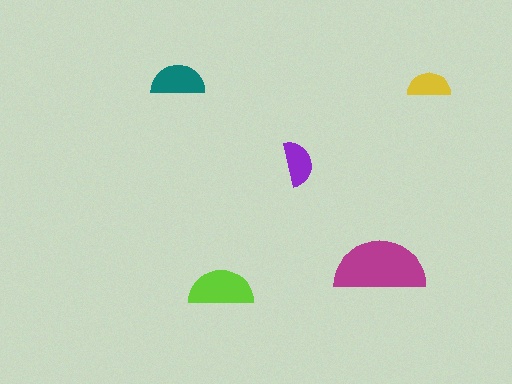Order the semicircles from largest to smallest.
the magenta one, the lime one, the teal one, the purple one, the yellow one.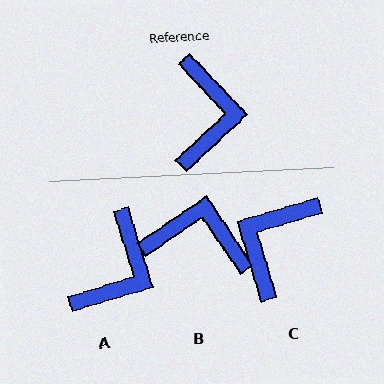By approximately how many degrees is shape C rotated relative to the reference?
Approximately 153 degrees counter-clockwise.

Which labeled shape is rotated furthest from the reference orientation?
C, about 153 degrees away.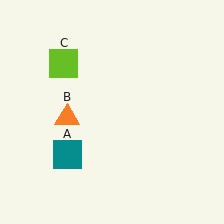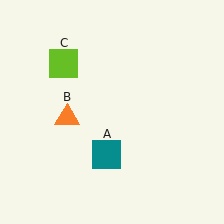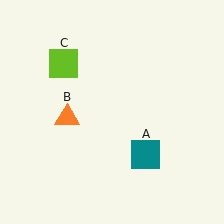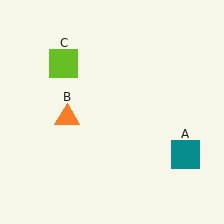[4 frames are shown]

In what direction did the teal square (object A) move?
The teal square (object A) moved right.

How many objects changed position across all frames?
1 object changed position: teal square (object A).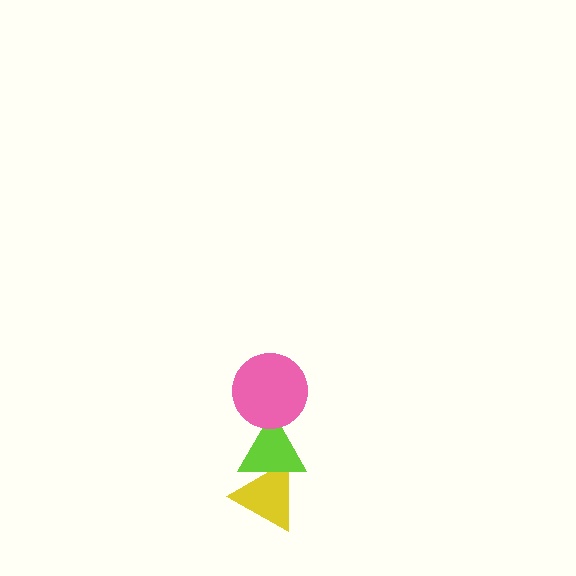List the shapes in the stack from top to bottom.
From top to bottom: the pink circle, the lime triangle, the yellow triangle.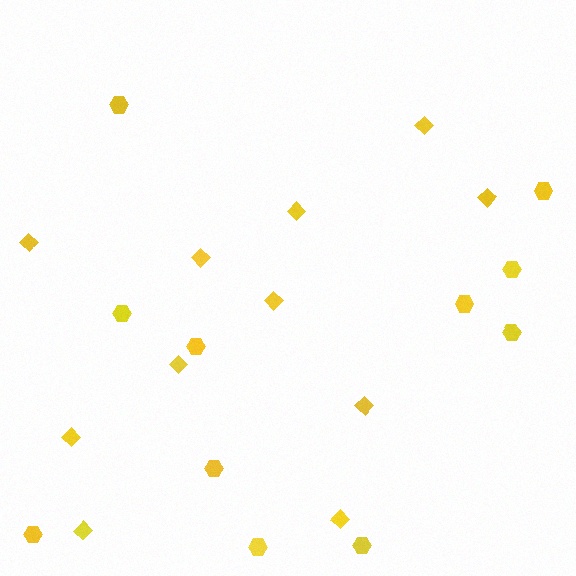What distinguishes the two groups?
There are 2 groups: one group of diamonds (11) and one group of hexagons (11).